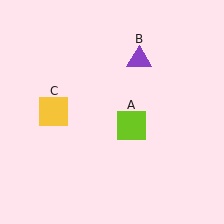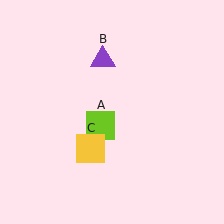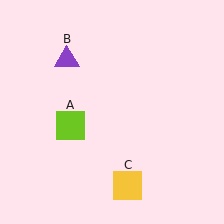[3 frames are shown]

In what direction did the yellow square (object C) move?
The yellow square (object C) moved down and to the right.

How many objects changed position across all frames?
3 objects changed position: lime square (object A), purple triangle (object B), yellow square (object C).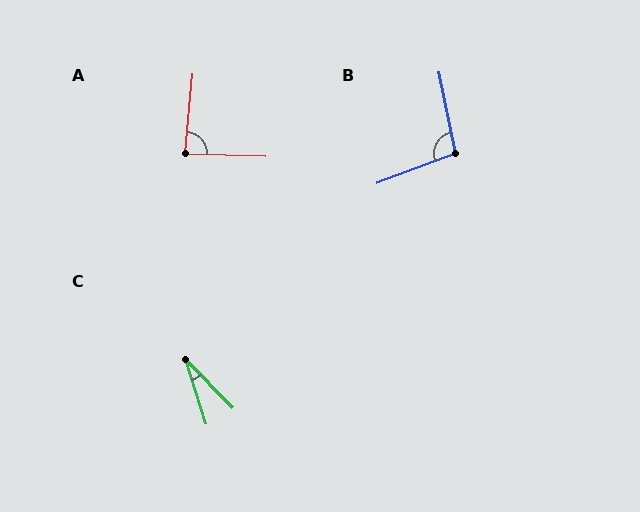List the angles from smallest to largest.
C (27°), A (86°), B (99°).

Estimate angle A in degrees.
Approximately 86 degrees.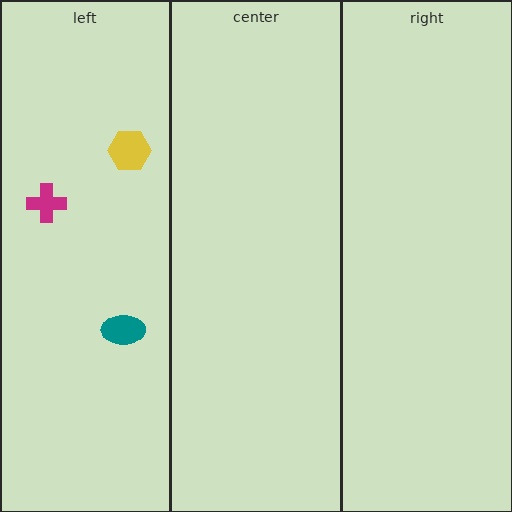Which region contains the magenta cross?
The left region.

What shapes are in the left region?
The yellow hexagon, the magenta cross, the teal ellipse.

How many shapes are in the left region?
3.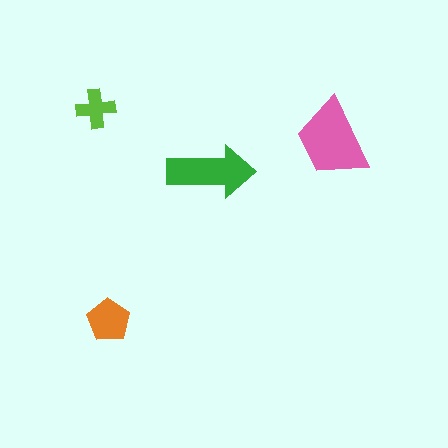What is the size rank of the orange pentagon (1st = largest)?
3rd.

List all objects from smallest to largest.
The lime cross, the orange pentagon, the green arrow, the pink trapezoid.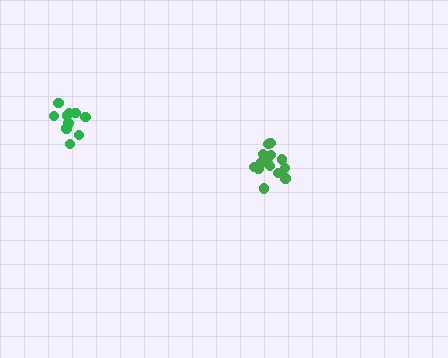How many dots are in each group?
Group 1: 15 dots, Group 2: 11 dots (26 total).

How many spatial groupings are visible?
There are 2 spatial groupings.